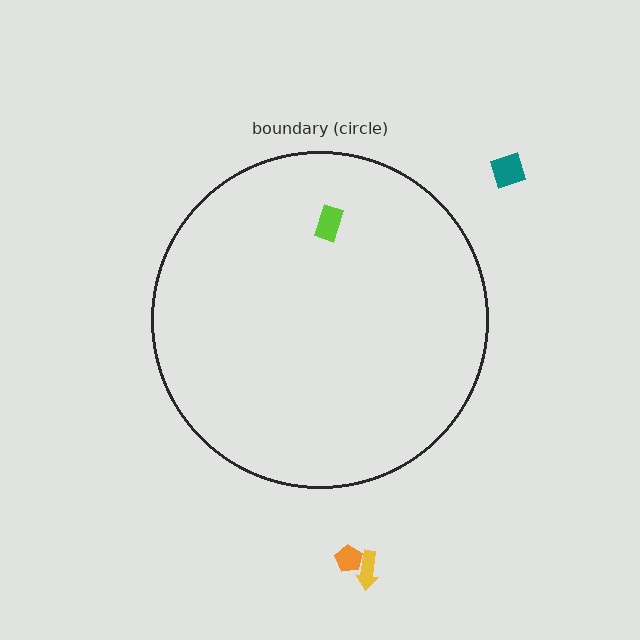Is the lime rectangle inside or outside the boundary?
Inside.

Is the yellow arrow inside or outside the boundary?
Outside.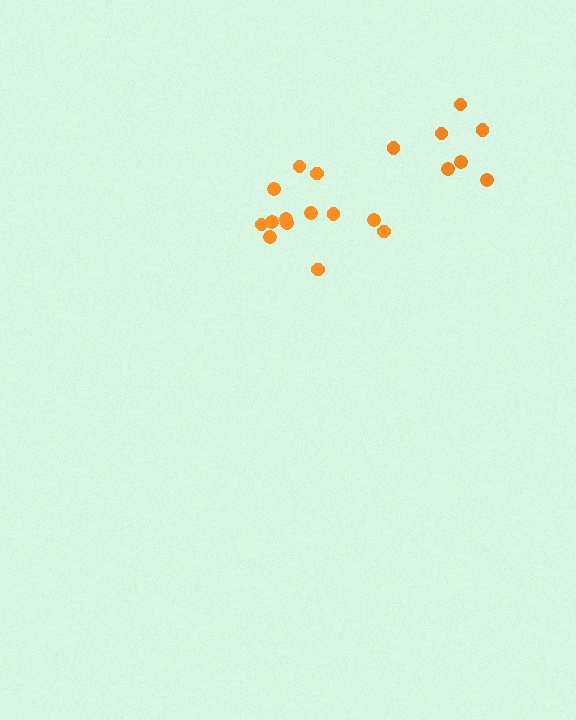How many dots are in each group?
Group 1: 7 dots, Group 2: 13 dots (20 total).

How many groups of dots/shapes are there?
There are 2 groups.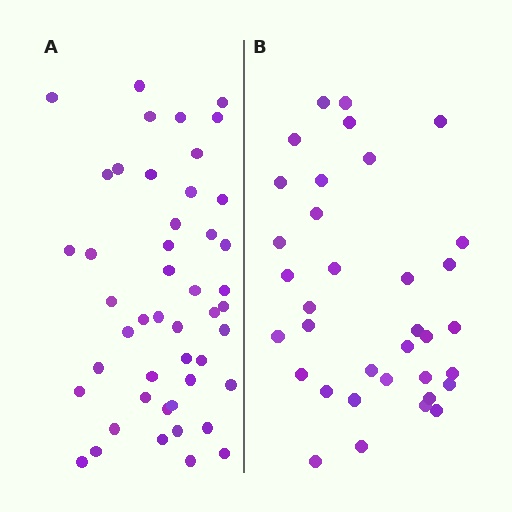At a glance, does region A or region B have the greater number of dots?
Region A (the left region) has more dots.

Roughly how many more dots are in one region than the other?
Region A has roughly 12 or so more dots than region B.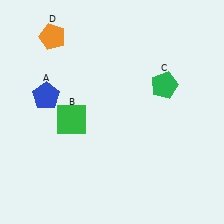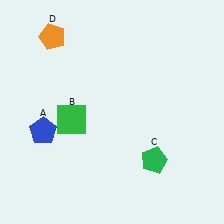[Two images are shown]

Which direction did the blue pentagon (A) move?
The blue pentagon (A) moved down.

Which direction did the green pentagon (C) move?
The green pentagon (C) moved down.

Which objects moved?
The objects that moved are: the blue pentagon (A), the green pentagon (C).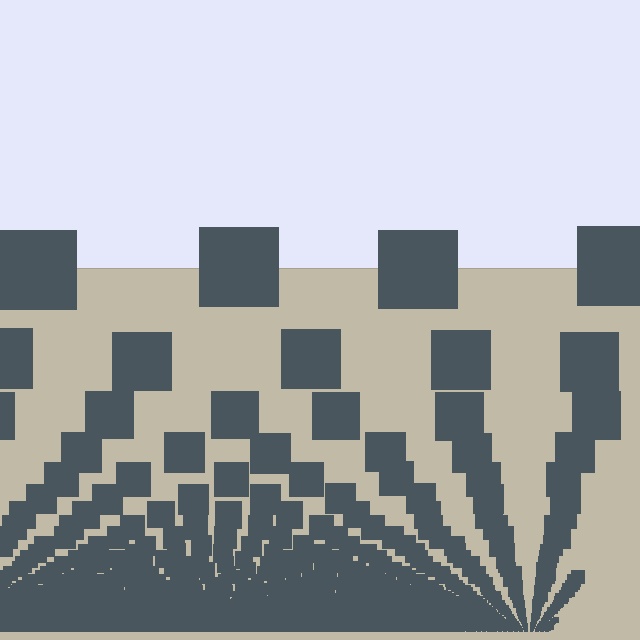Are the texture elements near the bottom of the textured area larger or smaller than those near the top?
Smaller. The gradient is inverted — elements near the bottom are smaller and denser.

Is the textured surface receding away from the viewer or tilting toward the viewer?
The surface appears to tilt toward the viewer. Texture elements get larger and sparser toward the top.